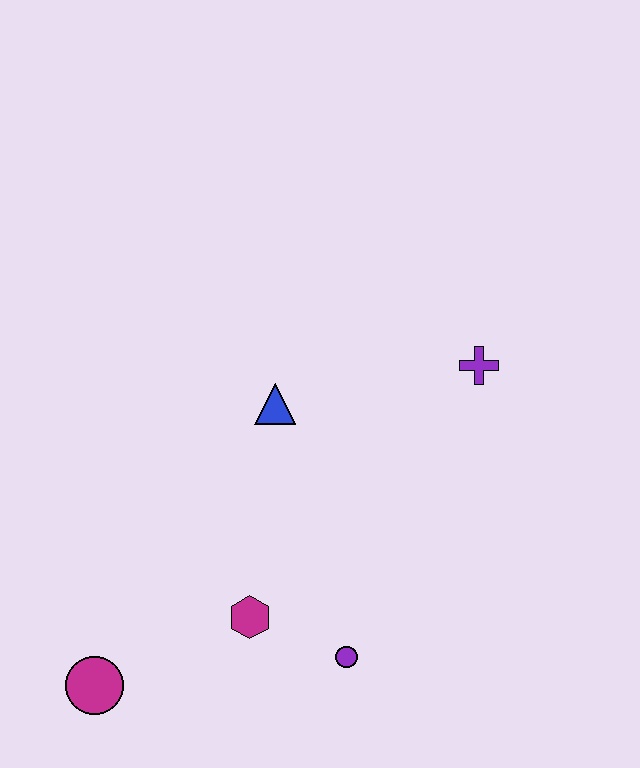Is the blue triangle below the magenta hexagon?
No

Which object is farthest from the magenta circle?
The purple cross is farthest from the magenta circle.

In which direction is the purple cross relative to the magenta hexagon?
The purple cross is above the magenta hexagon.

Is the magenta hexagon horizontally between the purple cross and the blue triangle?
No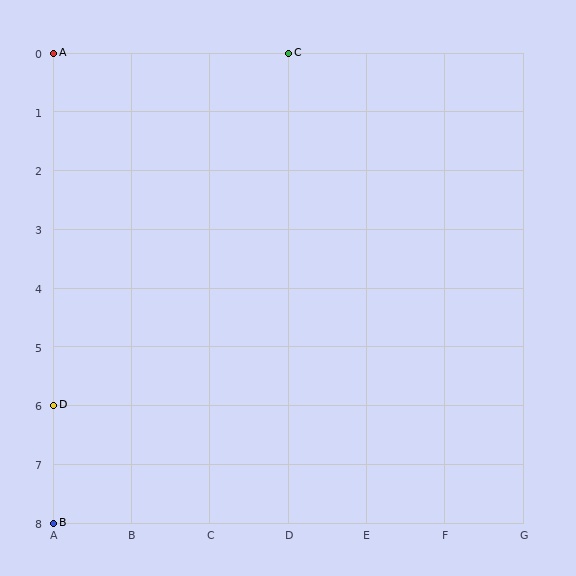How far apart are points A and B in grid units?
Points A and B are 8 rows apart.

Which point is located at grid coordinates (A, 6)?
Point D is at (A, 6).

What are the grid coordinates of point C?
Point C is at grid coordinates (D, 0).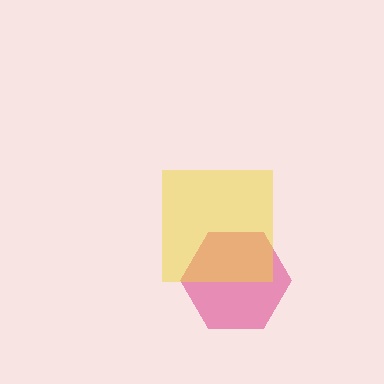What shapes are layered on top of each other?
The layered shapes are: a pink hexagon, a yellow square.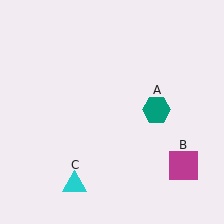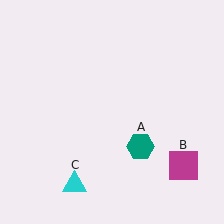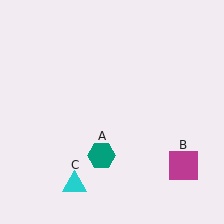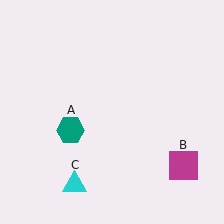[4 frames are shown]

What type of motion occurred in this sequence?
The teal hexagon (object A) rotated clockwise around the center of the scene.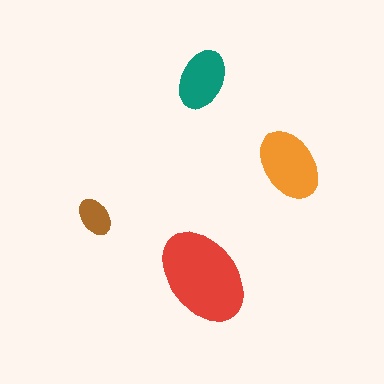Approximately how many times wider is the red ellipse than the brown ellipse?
About 2.5 times wider.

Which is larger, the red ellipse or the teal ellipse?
The red one.